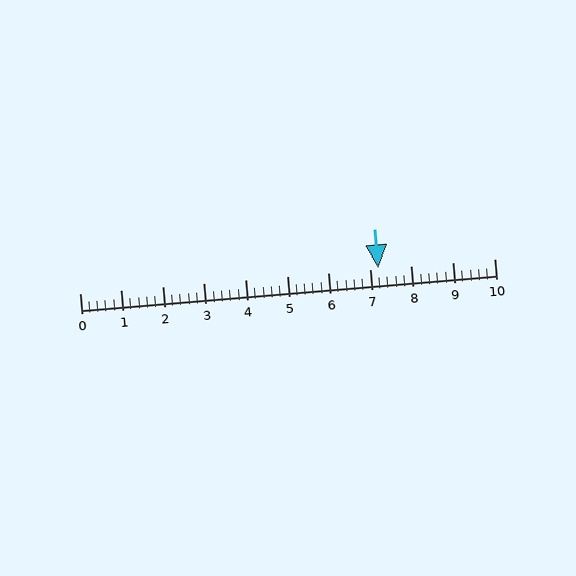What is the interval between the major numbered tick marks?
The major tick marks are spaced 1 units apart.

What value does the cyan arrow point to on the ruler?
The cyan arrow points to approximately 7.2.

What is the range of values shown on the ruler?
The ruler shows values from 0 to 10.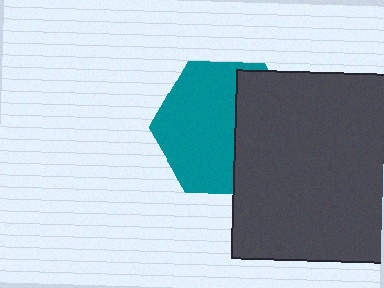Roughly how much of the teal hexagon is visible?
About half of it is visible (roughly 59%).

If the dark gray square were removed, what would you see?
You would see the complete teal hexagon.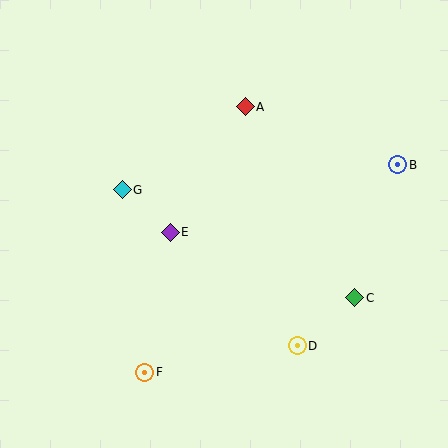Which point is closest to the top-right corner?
Point B is closest to the top-right corner.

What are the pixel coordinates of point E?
Point E is at (170, 232).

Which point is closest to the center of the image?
Point E at (170, 232) is closest to the center.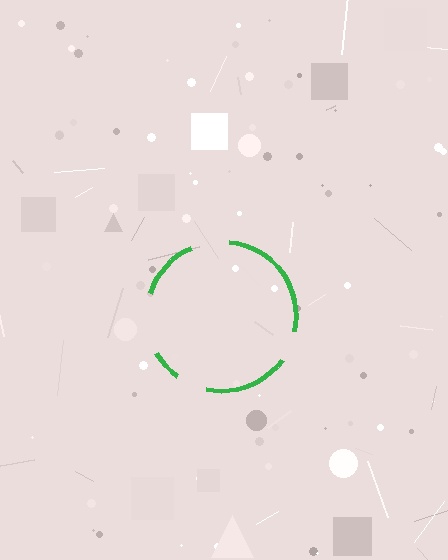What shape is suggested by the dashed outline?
The dashed outline suggests a circle.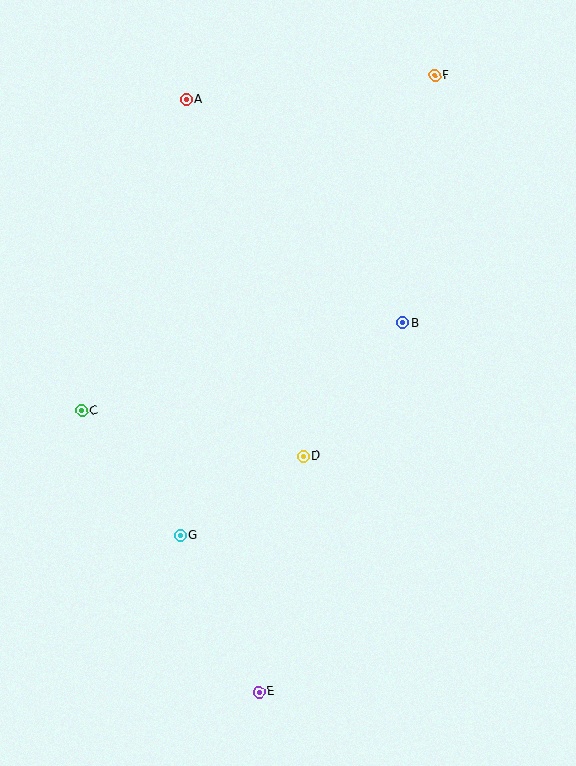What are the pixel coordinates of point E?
Point E is at (259, 692).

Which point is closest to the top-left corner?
Point A is closest to the top-left corner.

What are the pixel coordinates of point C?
Point C is at (82, 410).